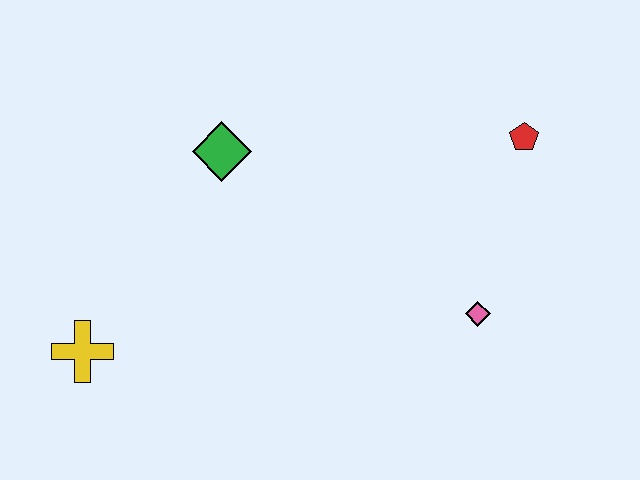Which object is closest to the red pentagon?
The pink diamond is closest to the red pentagon.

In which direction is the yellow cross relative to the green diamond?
The yellow cross is below the green diamond.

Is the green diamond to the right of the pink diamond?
No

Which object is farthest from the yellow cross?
The red pentagon is farthest from the yellow cross.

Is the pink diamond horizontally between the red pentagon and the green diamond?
Yes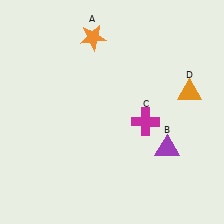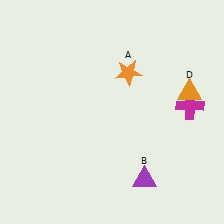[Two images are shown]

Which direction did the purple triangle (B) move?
The purple triangle (B) moved down.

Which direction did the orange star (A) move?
The orange star (A) moved right.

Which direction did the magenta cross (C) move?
The magenta cross (C) moved right.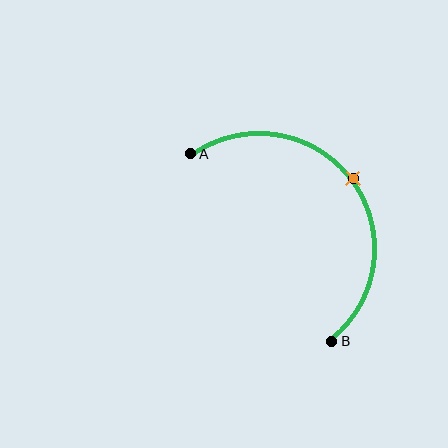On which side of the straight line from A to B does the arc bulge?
The arc bulges above and to the right of the straight line connecting A and B.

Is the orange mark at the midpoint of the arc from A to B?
Yes. The orange mark lies on the arc at equal arc-length from both A and B — it is the arc midpoint.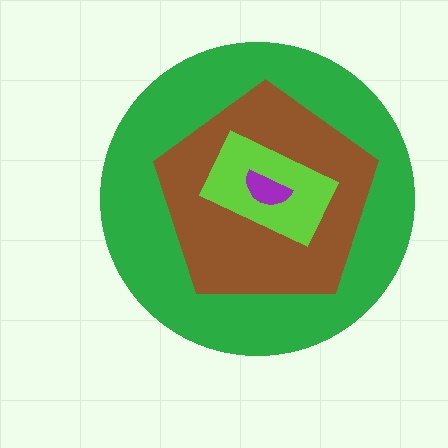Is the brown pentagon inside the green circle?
Yes.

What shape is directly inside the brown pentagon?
The lime rectangle.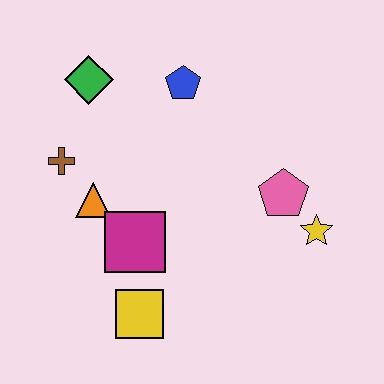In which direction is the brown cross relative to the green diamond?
The brown cross is below the green diamond.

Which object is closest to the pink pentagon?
The yellow star is closest to the pink pentagon.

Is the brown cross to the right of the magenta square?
No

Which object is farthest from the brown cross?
The yellow star is farthest from the brown cross.